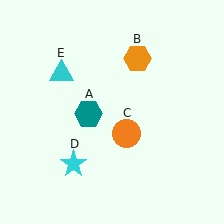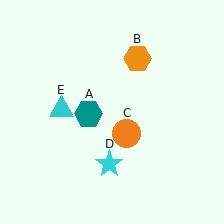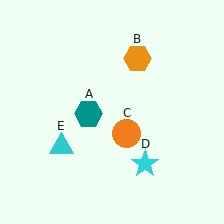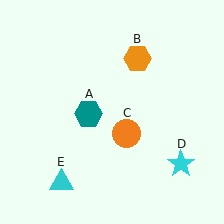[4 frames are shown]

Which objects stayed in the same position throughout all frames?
Teal hexagon (object A) and orange hexagon (object B) and orange circle (object C) remained stationary.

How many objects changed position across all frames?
2 objects changed position: cyan star (object D), cyan triangle (object E).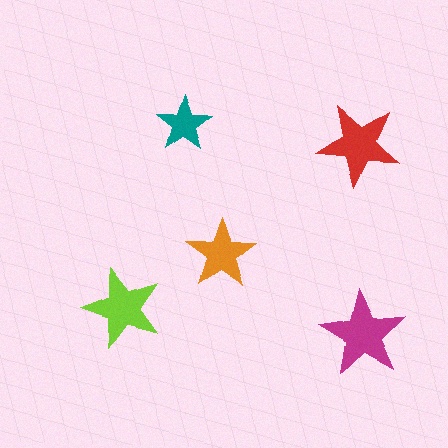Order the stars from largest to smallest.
the magenta one, the red one, the lime one, the orange one, the teal one.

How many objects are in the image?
There are 5 objects in the image.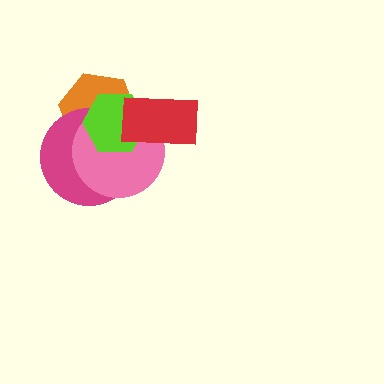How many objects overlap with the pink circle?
4 objects overlap with the pink circle.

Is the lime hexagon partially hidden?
Yes, it is partially covered by another shape.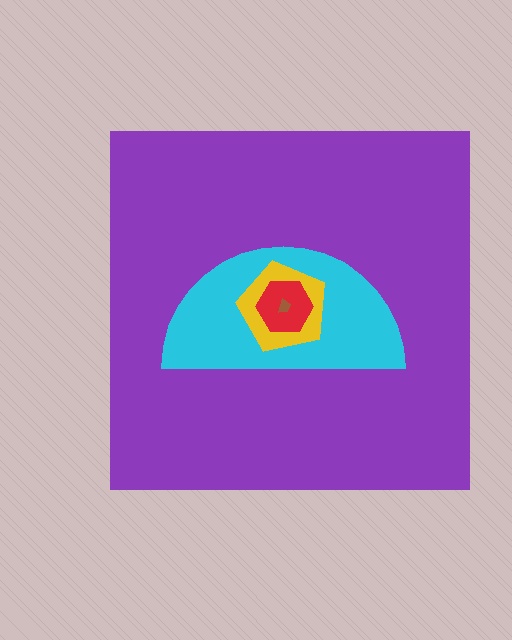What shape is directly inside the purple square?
The cyan semicircle.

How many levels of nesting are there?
5.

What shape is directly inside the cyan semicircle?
The yellow pentagon.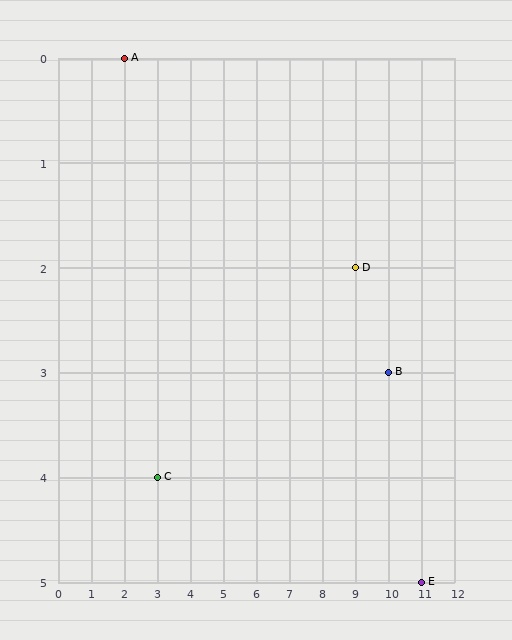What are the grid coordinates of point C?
Point C is at grid coordinates (3, 4).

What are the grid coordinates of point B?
Point B is at grid coordinates (10, 3).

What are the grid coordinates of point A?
Point A is at grid coordinates (2, 0).